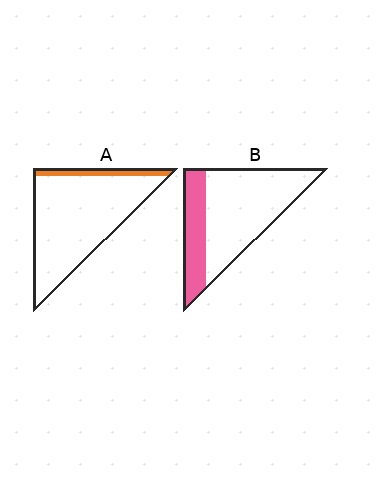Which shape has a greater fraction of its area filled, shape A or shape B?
Shape B.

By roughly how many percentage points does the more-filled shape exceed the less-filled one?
By roughly 20 percentage points (B over A).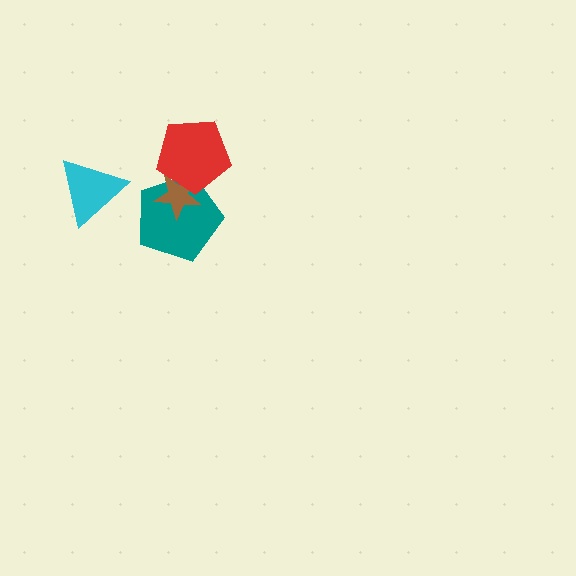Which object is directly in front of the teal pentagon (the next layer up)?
The brown star is directly in front of the teal pentagon.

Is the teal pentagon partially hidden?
Yes, it is partially covered by another shape.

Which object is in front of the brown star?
The red pentagon is in front of the brown star.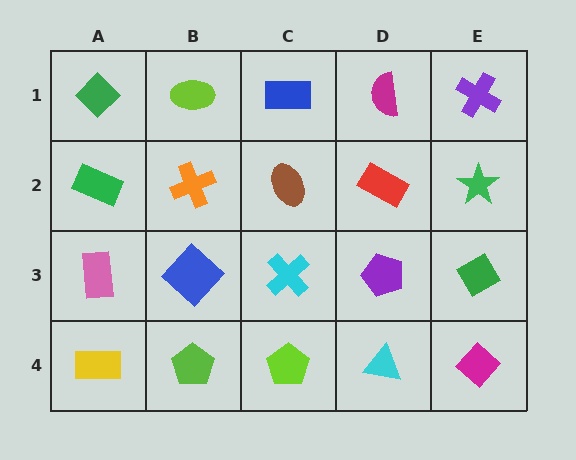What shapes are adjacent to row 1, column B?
An orange cross (row 2, column B), a green diamond (row 1, column A), a blue rectangle (row 1, column C).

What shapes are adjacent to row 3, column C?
A brown ellipse (row 2, column C), a lime pentagon (row 4, column C), a blue diamond (row 3, column B), a purple pentagon (row 3, column D).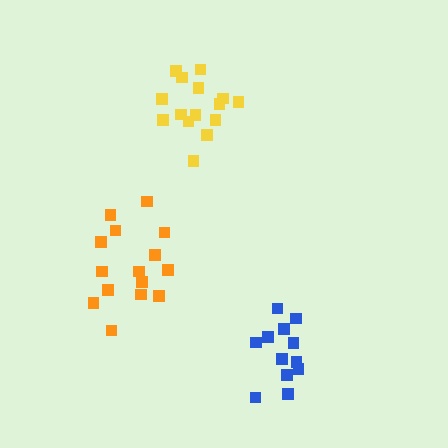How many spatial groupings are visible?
There are 3 spatial groupings.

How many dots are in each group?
Group 1: 15 dots, Group 2: 12 dots, Group 3: 15 dots (42 total).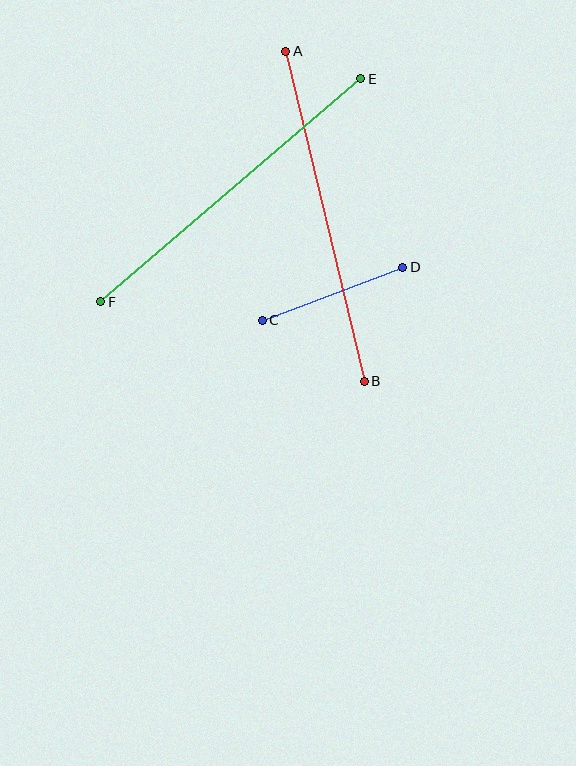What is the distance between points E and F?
The distance is approximately 342 pixels.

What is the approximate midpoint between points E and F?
The midpoint is at approximately (231, 190) pixels.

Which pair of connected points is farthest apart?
Points E and F are farthest apart.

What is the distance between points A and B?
The distance is approximately 340 pixels.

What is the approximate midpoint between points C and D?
The midpoint is at approximately (332, 294) pixels.